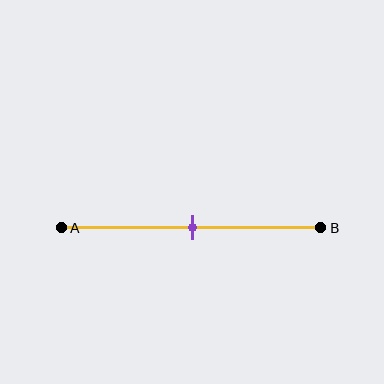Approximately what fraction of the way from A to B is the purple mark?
The purple mark is approximately 50% of the way from A to B.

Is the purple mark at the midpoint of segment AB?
Yes, the mark is approximately at the midpoint.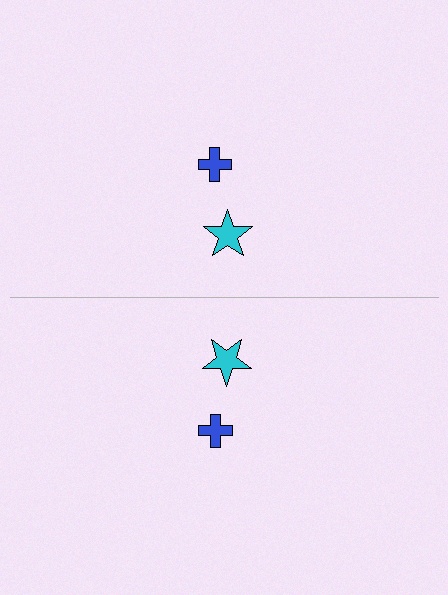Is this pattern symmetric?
Yes, this pattern has bilateral (reflection) symmetry.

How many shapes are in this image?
There are 4 shapes in this image.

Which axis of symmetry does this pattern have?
The pattern has a horizontal axis of symmetry running through the center of the image.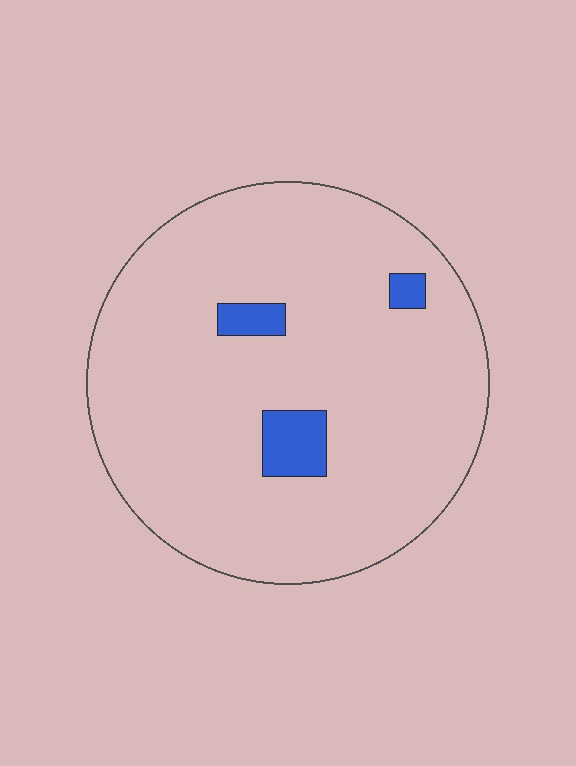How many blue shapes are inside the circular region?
3.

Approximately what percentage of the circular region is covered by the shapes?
Approximately 5%.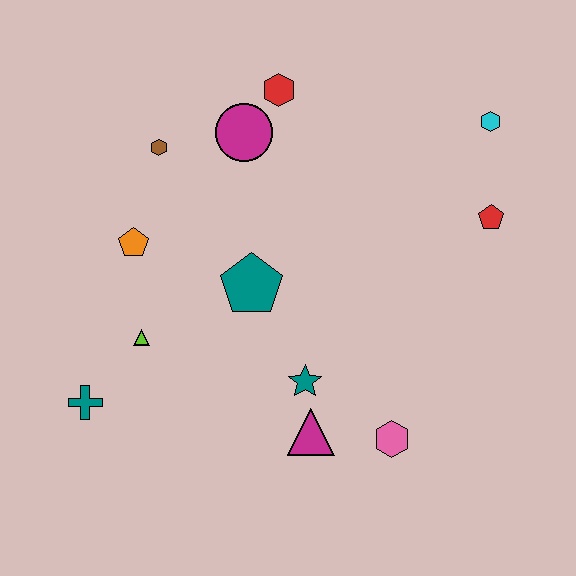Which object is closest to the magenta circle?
The red hexagon is closest to the magenta circle.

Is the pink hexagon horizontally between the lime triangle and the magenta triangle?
No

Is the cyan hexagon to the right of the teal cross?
Yes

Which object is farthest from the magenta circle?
The pink hexagon is farthest from the magenta circle.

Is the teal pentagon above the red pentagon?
No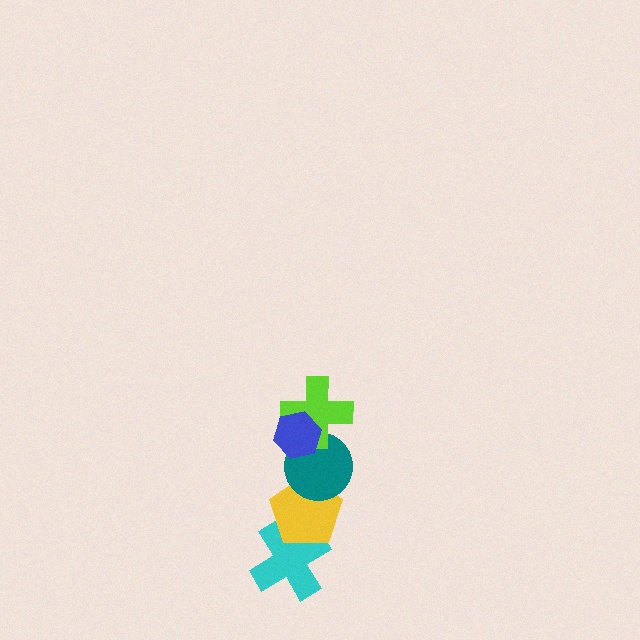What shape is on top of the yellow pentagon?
The teal circle is on top of the yellow pentagon.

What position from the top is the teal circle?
The teal circle is 3rd from the top.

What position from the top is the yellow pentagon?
The yellow pentagon is 4th from the top.